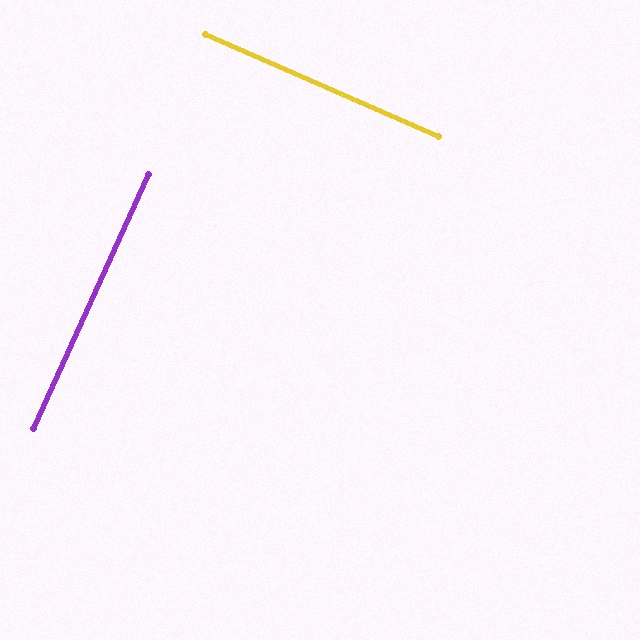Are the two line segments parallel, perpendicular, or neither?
Perpendicular — they meet at approximately 89°.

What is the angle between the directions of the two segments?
Approximately 89 degrees.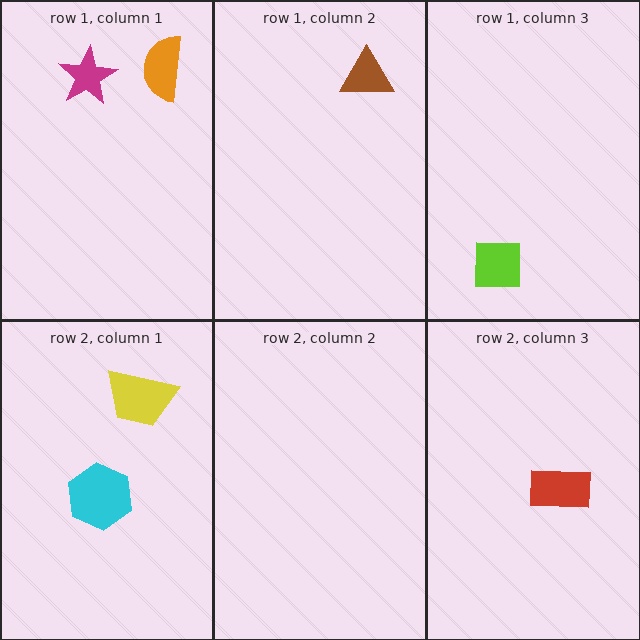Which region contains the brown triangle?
The row 1, column 2 region.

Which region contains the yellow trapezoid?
The row 2, column 1 region.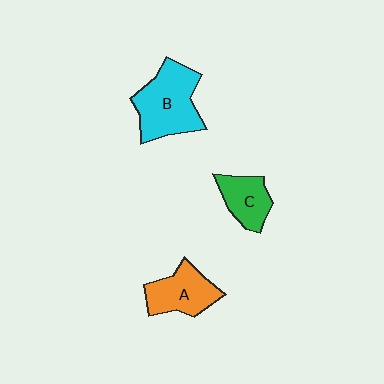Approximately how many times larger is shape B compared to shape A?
Approximately 1.4 times.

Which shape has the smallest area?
Shape C (green).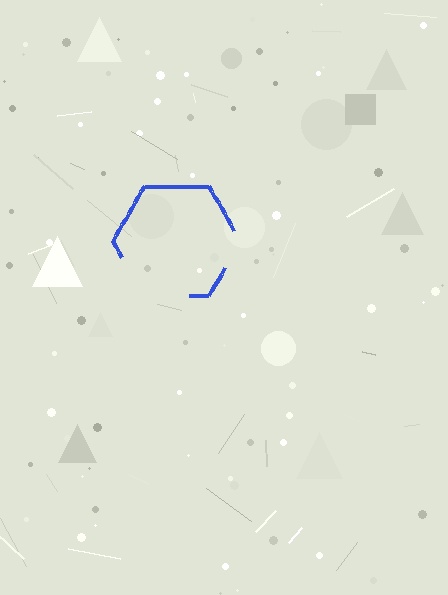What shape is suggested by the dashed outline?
The dashed outline suggests a hexagon.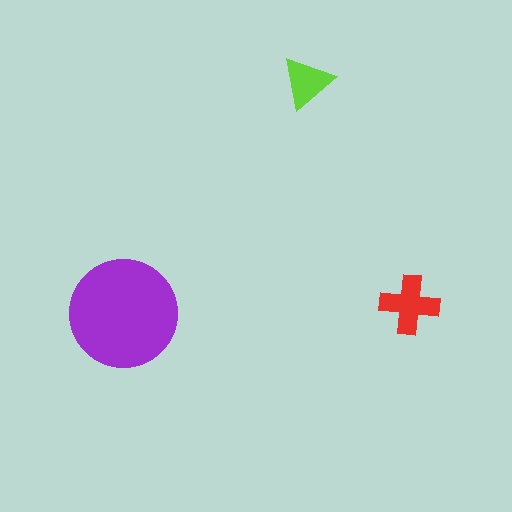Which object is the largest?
The purple circle.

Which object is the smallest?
The lime triangle.